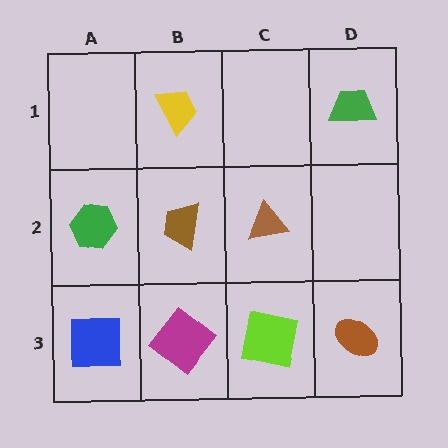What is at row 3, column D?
A brown ellipse.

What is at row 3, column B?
A magenta diamond.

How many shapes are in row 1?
2 shapes.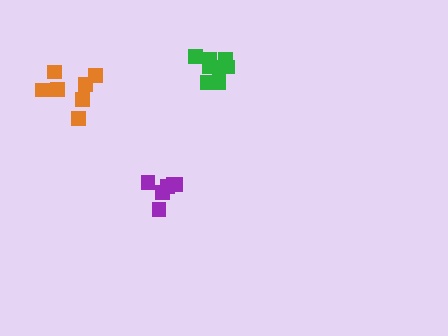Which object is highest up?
The green cluster is topmost.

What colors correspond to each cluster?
The clusters are colored: orange, green, purple.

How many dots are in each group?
Group 1: 7 dots, Group 2: 8 dots, Group 3: 6 dots (21 total).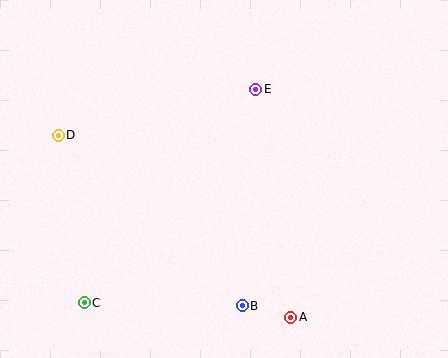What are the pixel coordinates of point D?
Point D is at (58, 135).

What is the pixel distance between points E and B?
The distance between E and B is 217 pixels.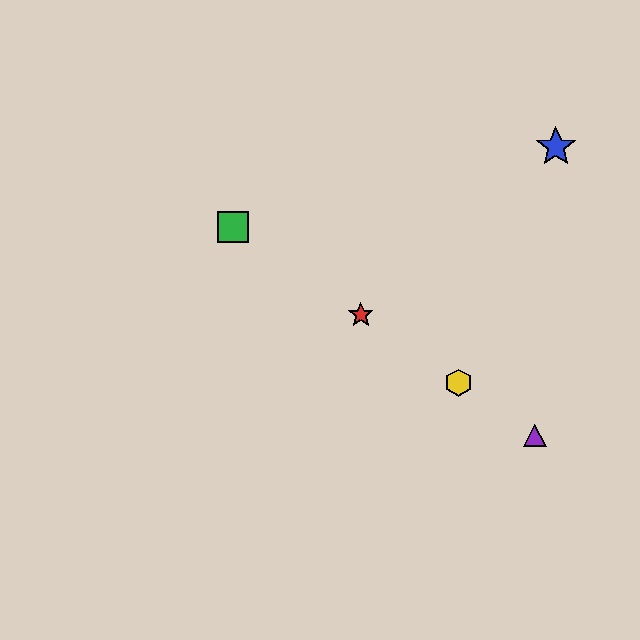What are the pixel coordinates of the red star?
The red star is at (361, 315).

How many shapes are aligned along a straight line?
4 shapes (the red star, the green square, the yellow hexagon, the purple triangle) are aligned along a straight line.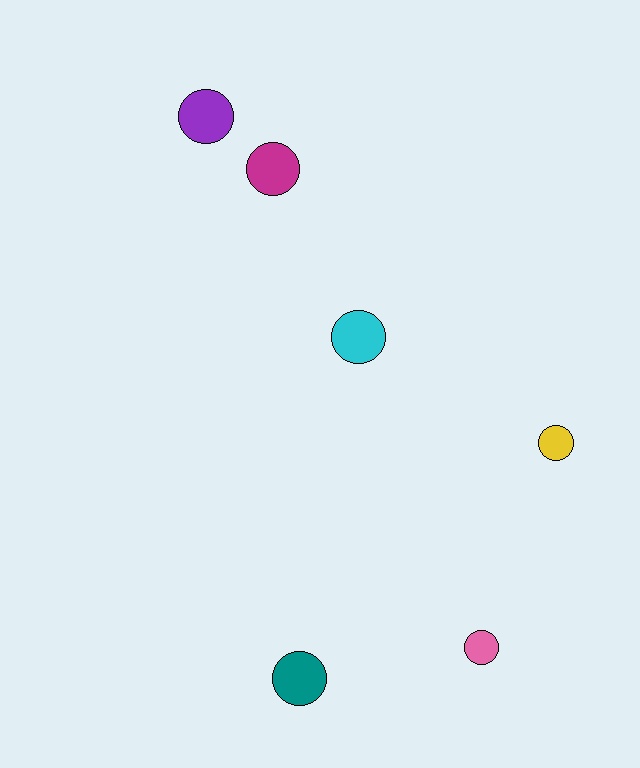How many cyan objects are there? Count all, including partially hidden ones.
There is 1 cyan object.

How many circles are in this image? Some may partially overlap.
There are 6 circles.